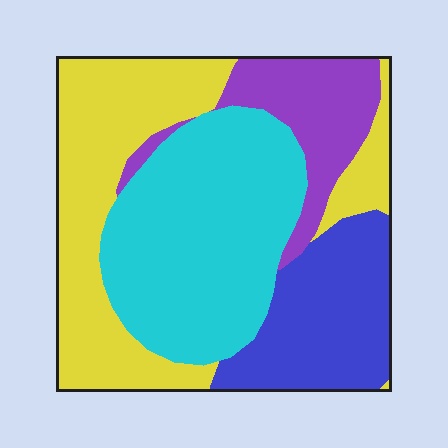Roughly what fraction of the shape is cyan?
Cyan covers about 35% of the shape.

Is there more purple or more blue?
Blue.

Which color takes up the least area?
Purple, at roughly 15%.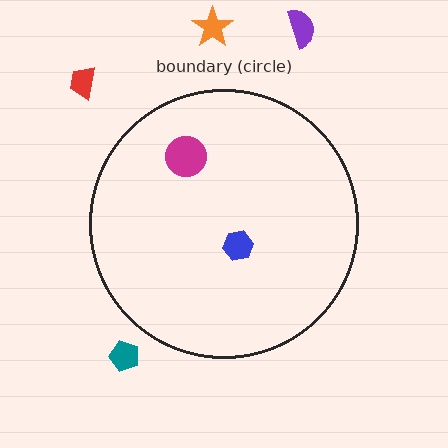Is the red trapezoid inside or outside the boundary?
Outside.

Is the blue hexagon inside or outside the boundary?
Inside.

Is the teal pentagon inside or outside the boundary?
Outside.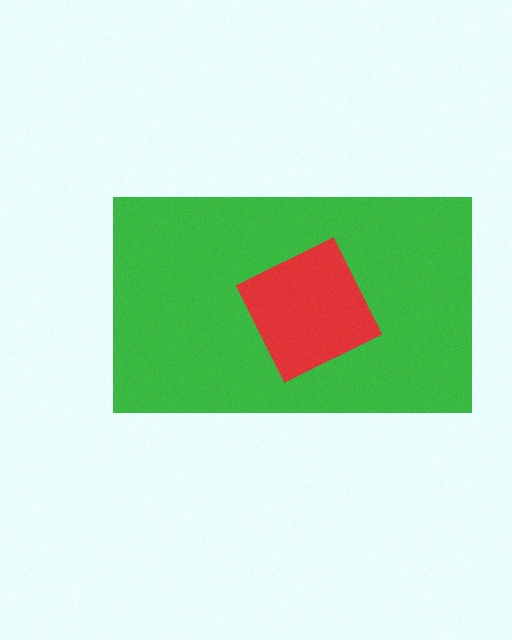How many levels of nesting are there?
2.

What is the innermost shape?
The red square.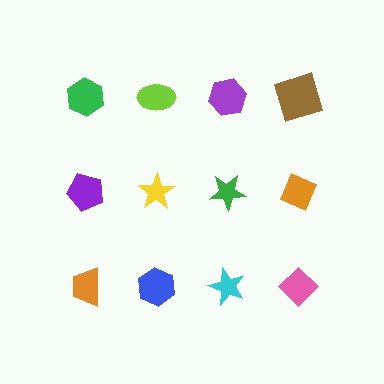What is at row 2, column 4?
An orange diamond.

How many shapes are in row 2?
4 shapes.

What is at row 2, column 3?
A green star.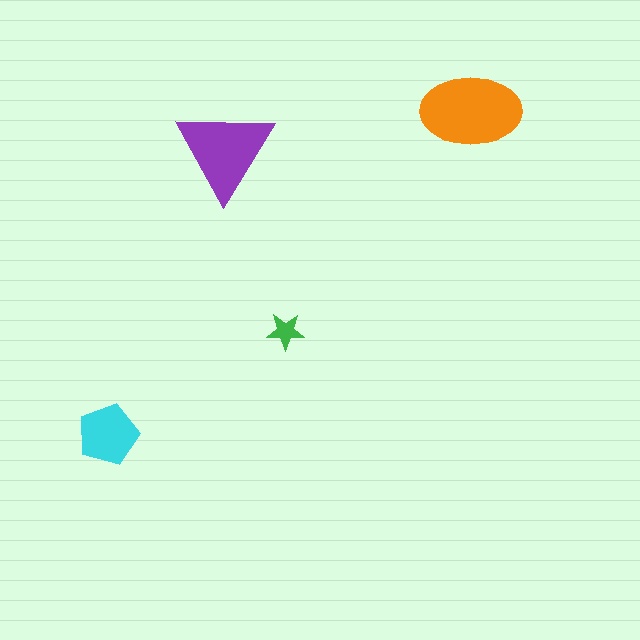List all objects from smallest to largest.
The green star, the cyan pentagon, the purple triangle, the orange ellipse.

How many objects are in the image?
There are 4 objects in the image.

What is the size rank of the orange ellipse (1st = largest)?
1st.